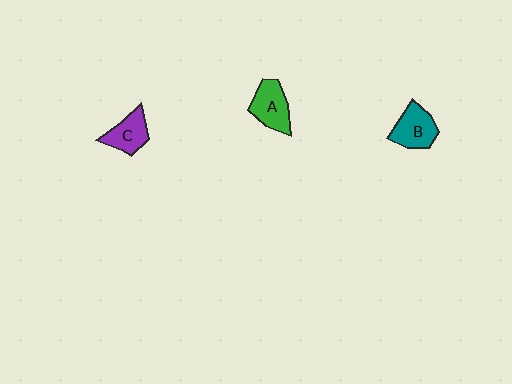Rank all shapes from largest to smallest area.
From largest to smallest: A (green), B (teal), C (purple).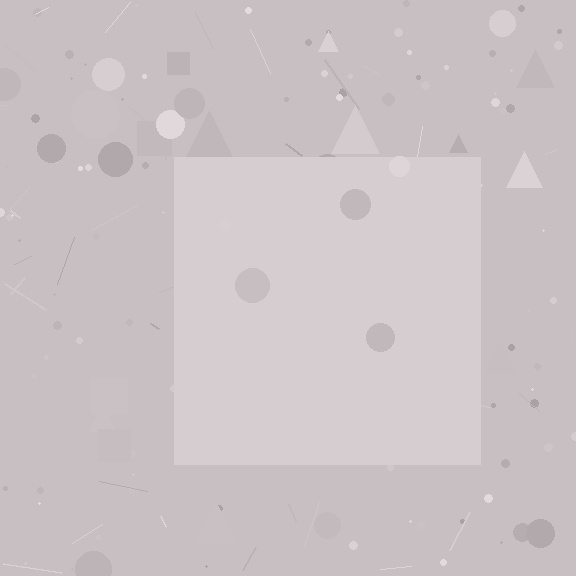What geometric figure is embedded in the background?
A square is embedded in the background.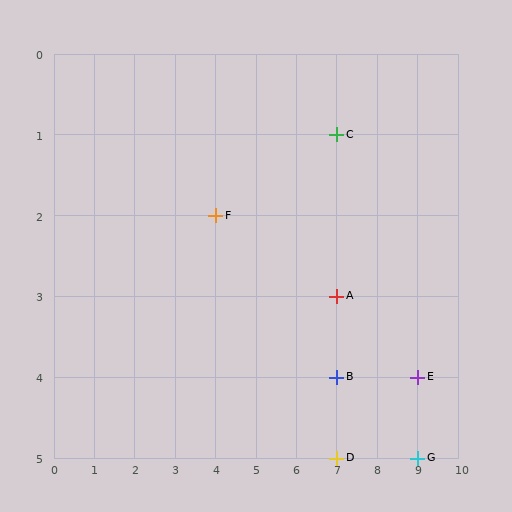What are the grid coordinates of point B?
Point B is at grid coordinates (7, 4).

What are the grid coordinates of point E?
Point E is at grid coordinates (9, 4).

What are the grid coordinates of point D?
Point D is at grid coordinates (7, 5).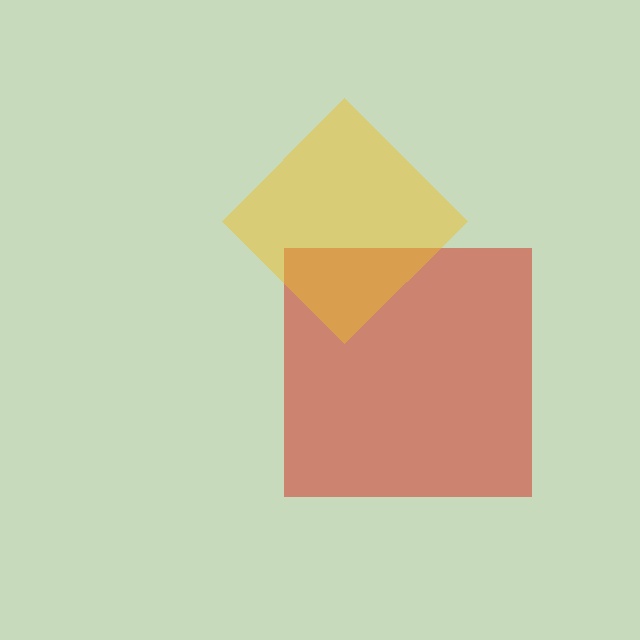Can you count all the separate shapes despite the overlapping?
Yes, there are 2 separate shapes.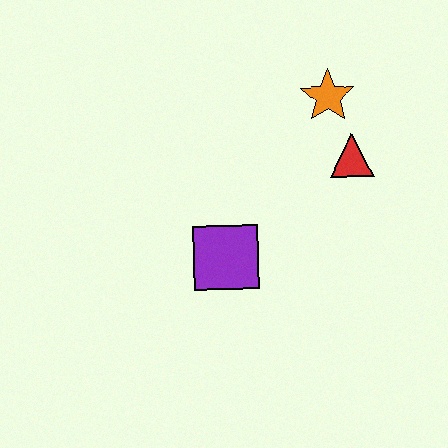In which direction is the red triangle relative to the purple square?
The red triangle is to the right of the purple square.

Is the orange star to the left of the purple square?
No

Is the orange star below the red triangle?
No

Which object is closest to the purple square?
The red triangle is closest to the purple square.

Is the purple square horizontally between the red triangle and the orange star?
No